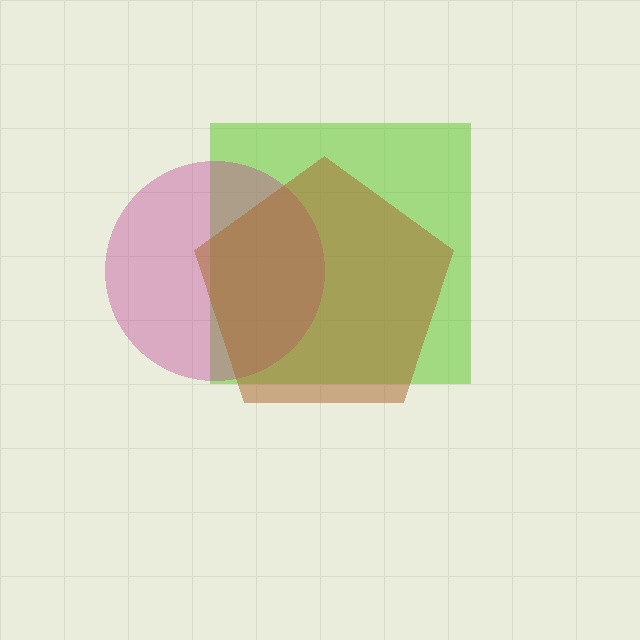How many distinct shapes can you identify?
There are 3 distinct shapes: a lime square, a magenta circle, a brown pentagon.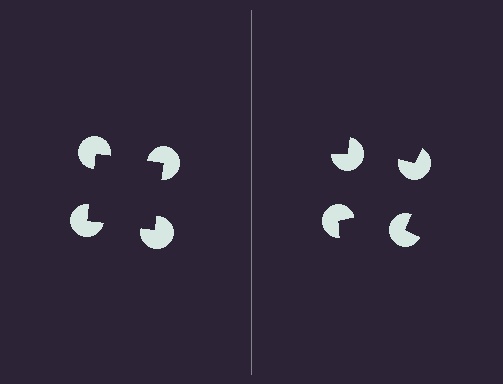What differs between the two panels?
The pac-man discs are positioned identically on both sides; only the wedge orientations differ. On the left they align to a square; on the right they are misaligned.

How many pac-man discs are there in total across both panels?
8 — 4 on each side.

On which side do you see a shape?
An illusory square appears on the left side. On the right side the wedge cuts are rotated, so no coherent shape forms.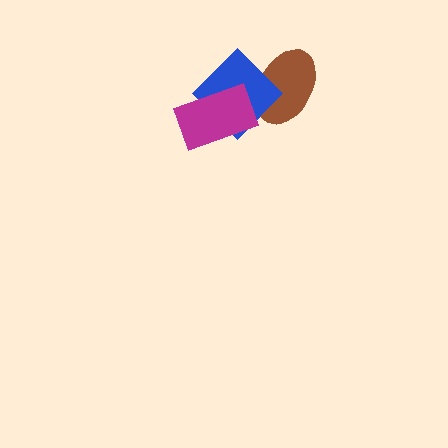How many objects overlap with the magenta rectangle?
1 object overlaps with the magenta rectangle.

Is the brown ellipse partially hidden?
Yes, it is partially covered by another shape.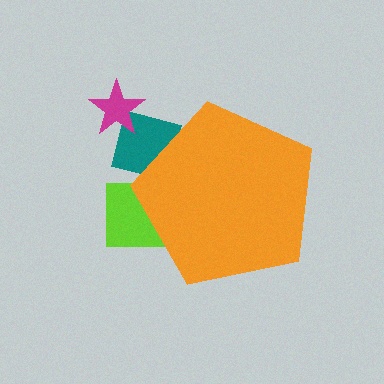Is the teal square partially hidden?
Yes, the teal square is partially hidden behind the orange pentagon.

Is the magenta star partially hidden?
No, the magenta star is fully visible.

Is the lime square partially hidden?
Yes, the lime square is partially hidden behind the orange pentagon.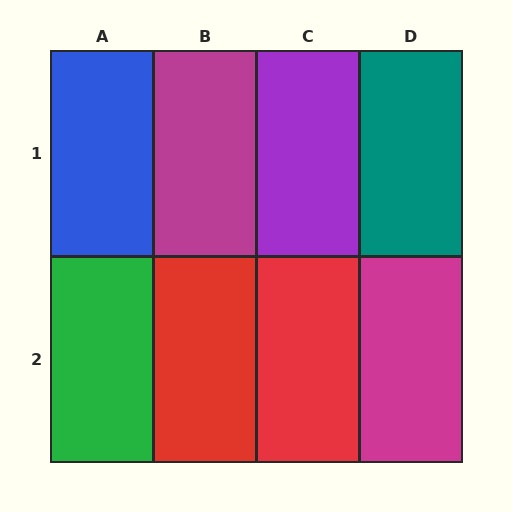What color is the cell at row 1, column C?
Purple.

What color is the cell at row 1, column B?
Magenta.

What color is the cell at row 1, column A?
Blue.